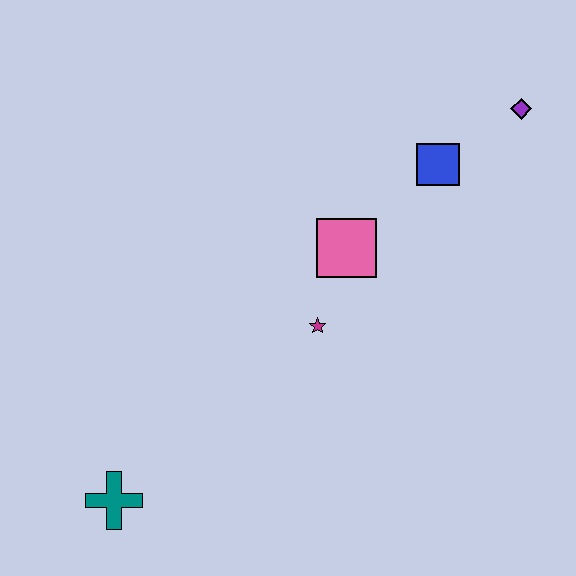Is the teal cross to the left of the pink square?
Yes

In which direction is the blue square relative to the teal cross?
The blue square is above the teal cross.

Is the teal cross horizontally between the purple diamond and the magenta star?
No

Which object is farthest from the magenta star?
The purple diamond is farthest from the magenta star.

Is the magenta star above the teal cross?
Yes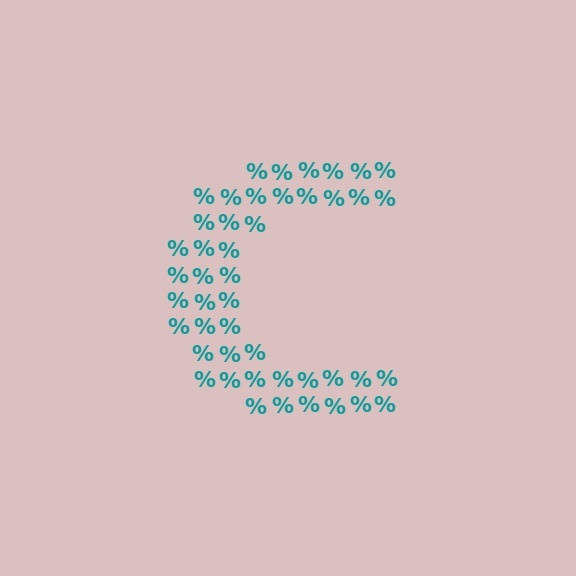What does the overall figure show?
The overall figure shows the letter C.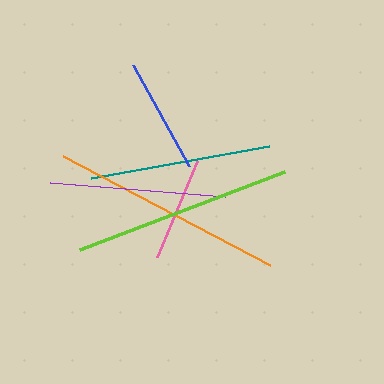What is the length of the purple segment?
The purple segment is approximately 175 pixels long.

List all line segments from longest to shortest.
From longest to shortest: orange, lime, teal, purple, blue, pink.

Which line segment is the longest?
The orange line is the longest at approximately 234 pixels.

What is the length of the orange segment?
The orange segment is approximately 234 pixels long.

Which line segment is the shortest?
The pink line is the shortest at approximately 104 pixels.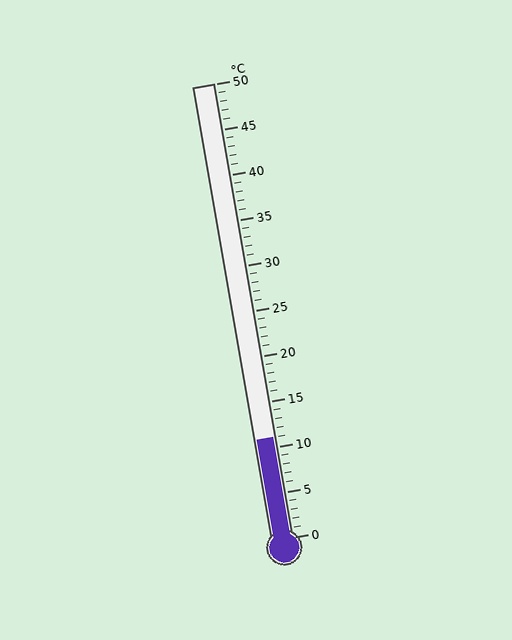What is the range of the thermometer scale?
The thermometer scale ranges from 0°C to 50°C.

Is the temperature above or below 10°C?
The temperature is above 10°C.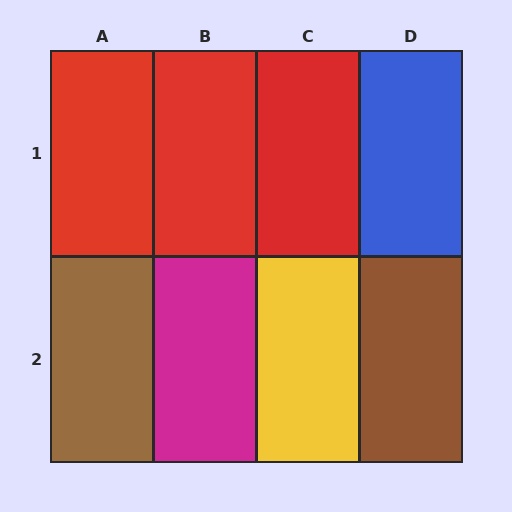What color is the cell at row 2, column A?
Brown.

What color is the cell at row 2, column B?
Magenta.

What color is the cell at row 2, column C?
Yellow.